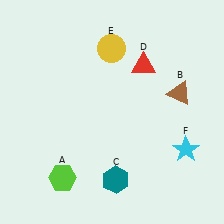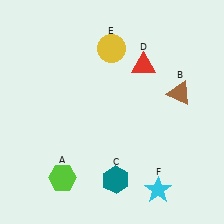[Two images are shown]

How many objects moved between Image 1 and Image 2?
1 object moved between the two images.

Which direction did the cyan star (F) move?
The cyan star (F) moved down.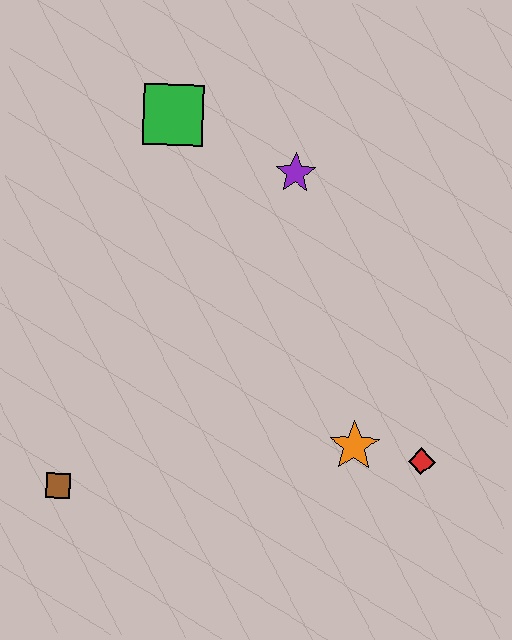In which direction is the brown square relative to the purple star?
The brown square is below the purple star.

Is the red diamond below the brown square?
No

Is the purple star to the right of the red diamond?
No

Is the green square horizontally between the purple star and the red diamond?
No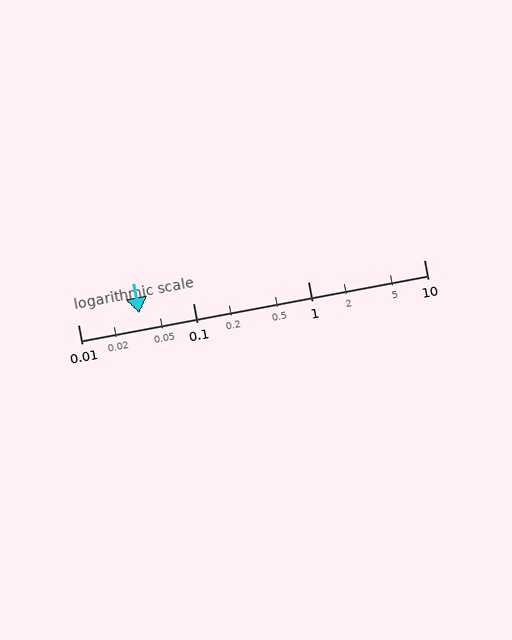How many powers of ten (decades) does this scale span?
The scale spans 3 decades, from 0.01 to 10.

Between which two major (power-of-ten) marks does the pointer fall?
The pointer is between 0.01 and 0.1.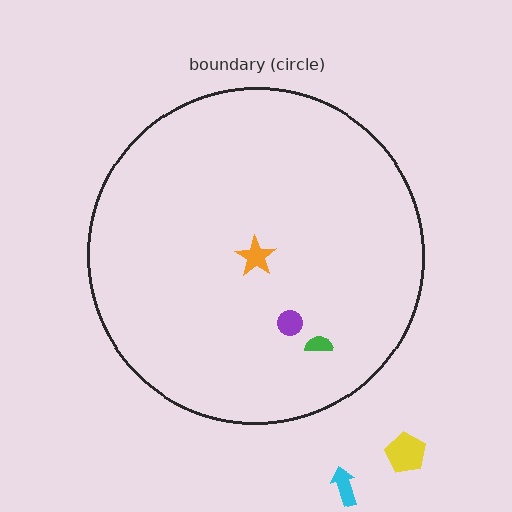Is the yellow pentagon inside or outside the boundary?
Outside.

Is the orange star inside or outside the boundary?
Inside.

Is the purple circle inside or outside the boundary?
Inside.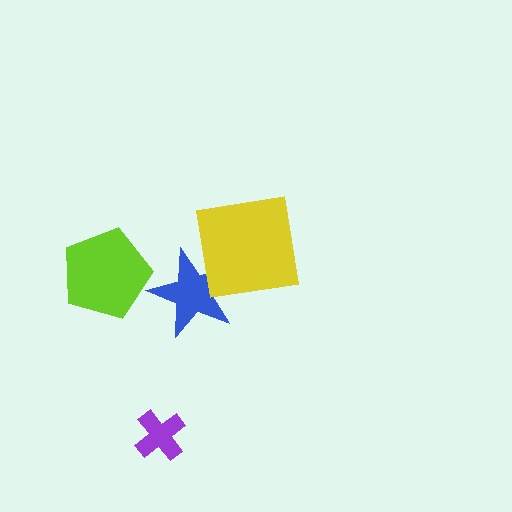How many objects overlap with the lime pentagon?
0 objects overlap with the lime pentagon.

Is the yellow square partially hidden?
No, no other shape covers it.